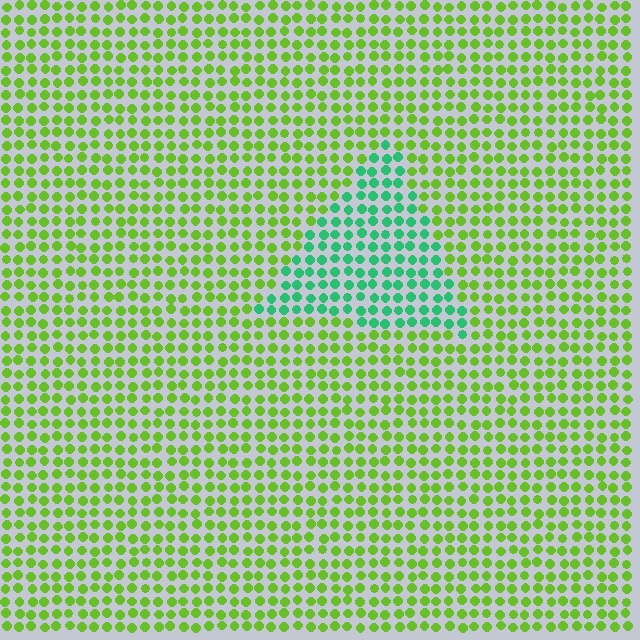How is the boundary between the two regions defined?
The boundary is defined purely by a slight shift in hue (about 54 degrees). Spacing, size, and orientation are identical on both sides.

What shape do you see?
I see a triangle.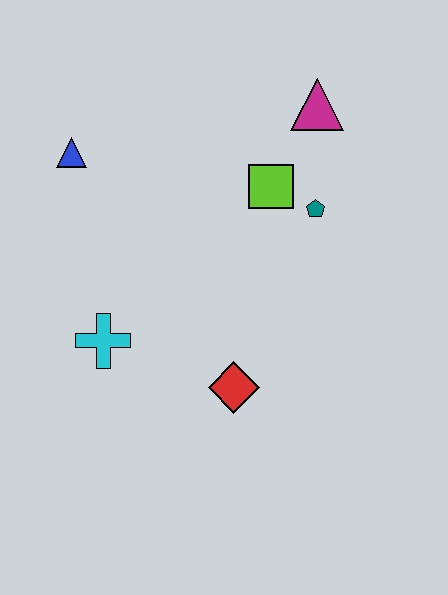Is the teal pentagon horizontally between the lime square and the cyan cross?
No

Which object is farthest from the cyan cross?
The magenta triangle is farthest from the cyan cross.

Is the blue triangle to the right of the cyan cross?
No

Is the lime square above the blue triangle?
No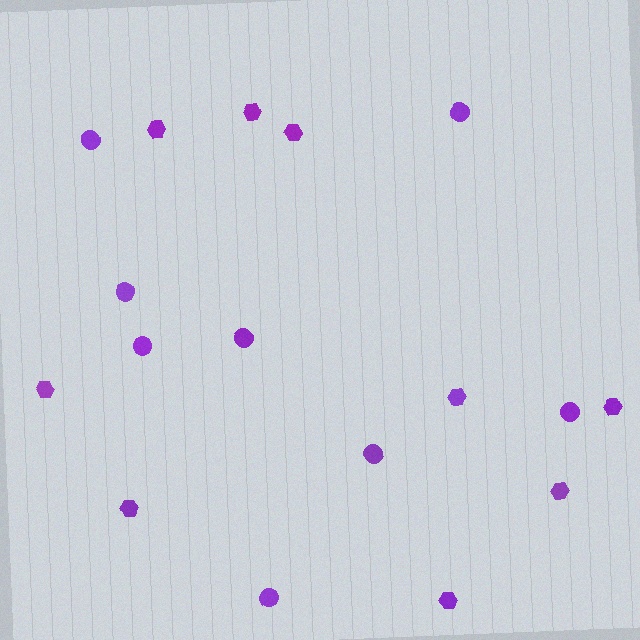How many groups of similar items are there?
There are 2 groups: one group of hexagons (9) and one group of circles (8).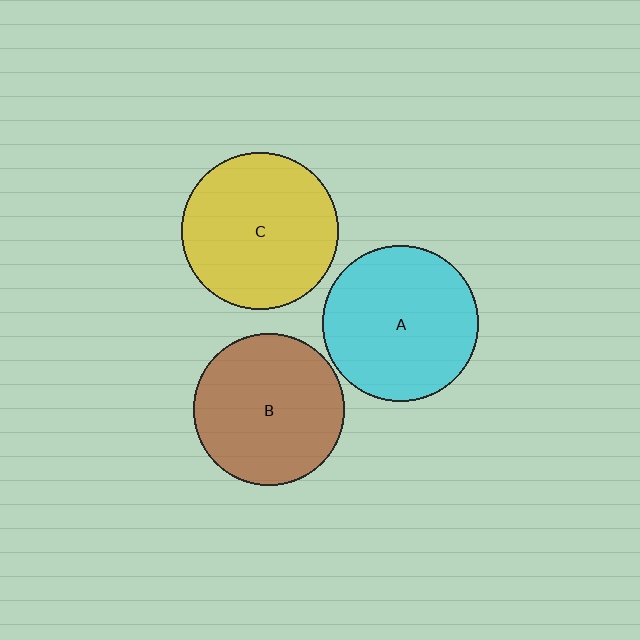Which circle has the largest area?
Circle C (yellow).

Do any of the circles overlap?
No, none of the circles overlap.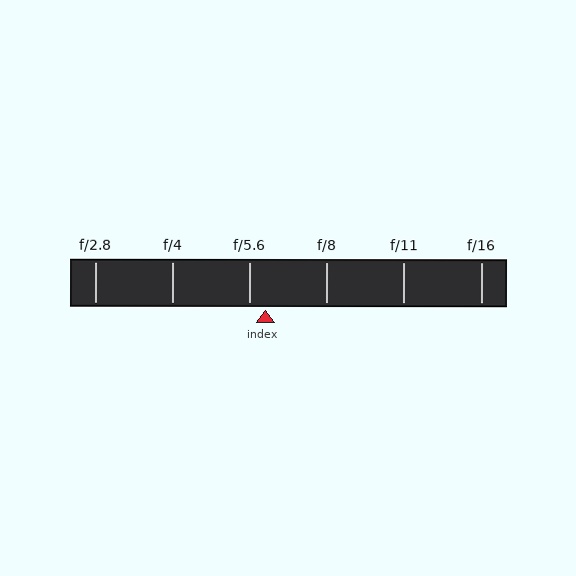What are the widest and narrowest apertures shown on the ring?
The widest aperture shown is f/2.8 and the narrowest is f/16.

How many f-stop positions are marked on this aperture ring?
There are 6 f-stop positions marked.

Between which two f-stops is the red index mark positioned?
The index mark is between f/5.6 and f/8.